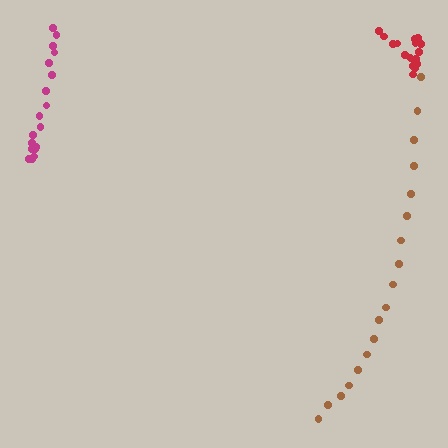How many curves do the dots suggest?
There are 3 distinct paths.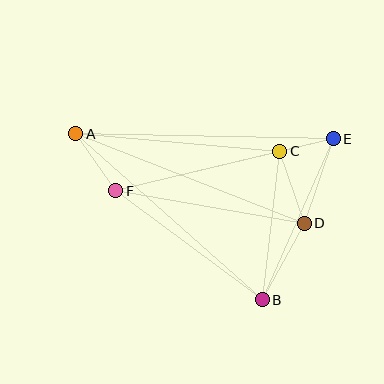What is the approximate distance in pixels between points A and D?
The distance between A and D is approximately 245 pixels.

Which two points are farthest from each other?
Points A and E are farthest from each other.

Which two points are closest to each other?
Points C and E are closest to each other.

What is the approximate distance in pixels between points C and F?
The distance between C and F is approximately 169 pixels.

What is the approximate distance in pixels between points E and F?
The distance between E and F is approximately 223 pixels.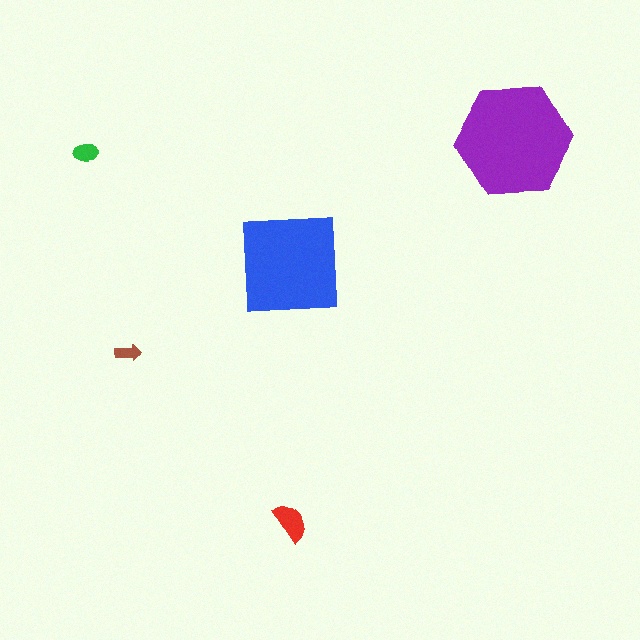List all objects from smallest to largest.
The brown arrow, the green ellipse, the red semicircle, the blue square, the purple hexagon.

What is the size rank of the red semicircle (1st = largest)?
3rd.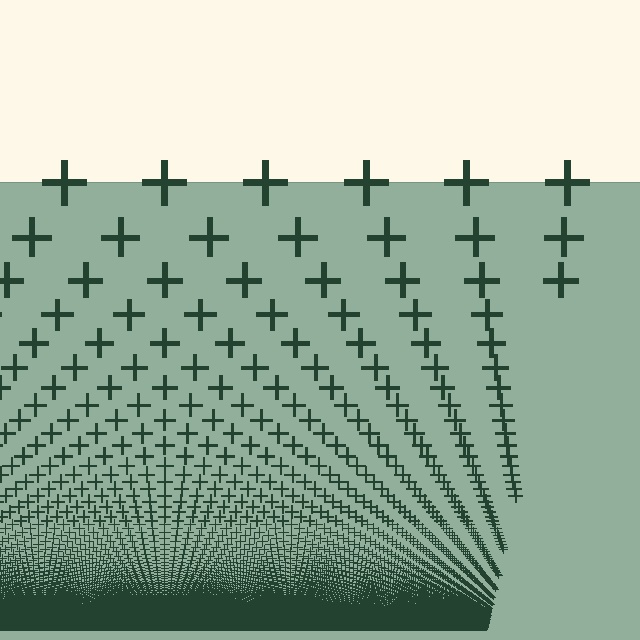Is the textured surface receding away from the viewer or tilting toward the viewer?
The surface appears to tilt toward the viewer. Texture elements get larger and sparser toward the top.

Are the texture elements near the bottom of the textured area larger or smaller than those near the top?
Smaller. The gradient is inverted — elements near the bottom are smaller and denser.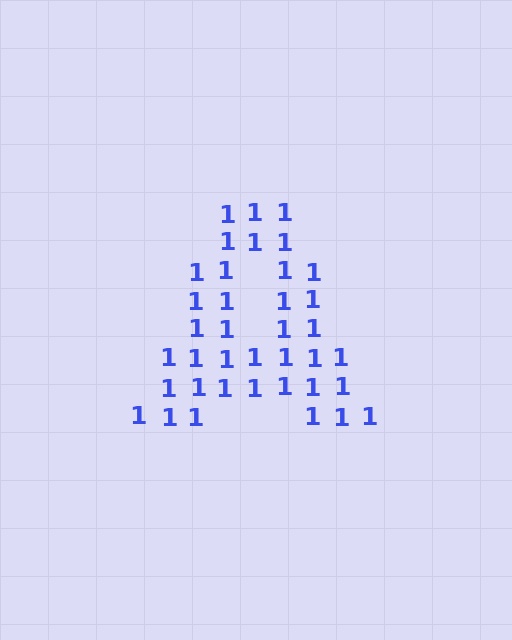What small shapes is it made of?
It is made of small digit 1's.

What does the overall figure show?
The overall figure shows the letter A.